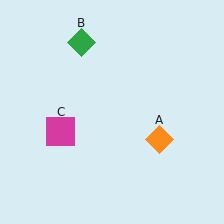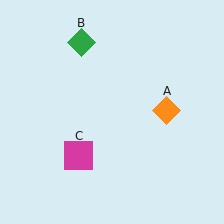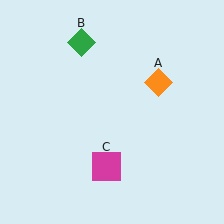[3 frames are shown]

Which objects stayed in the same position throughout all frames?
Green diamond (object B) remained stationary.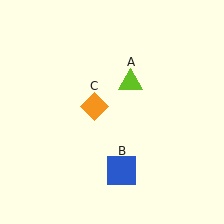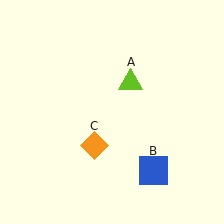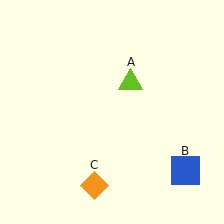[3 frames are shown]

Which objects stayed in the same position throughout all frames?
Lime triangle (object A) remained stationary.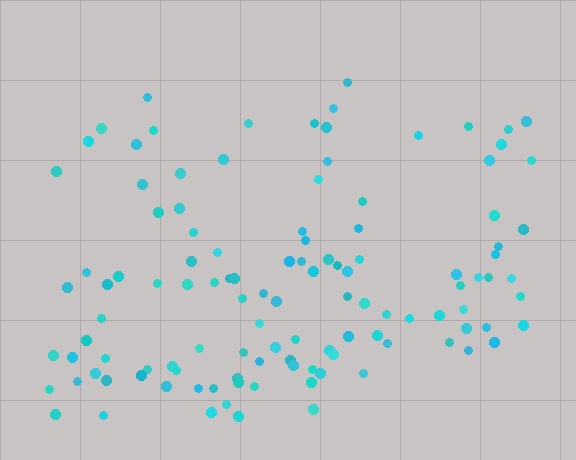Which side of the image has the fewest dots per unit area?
The top.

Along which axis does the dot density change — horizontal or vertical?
Vertical.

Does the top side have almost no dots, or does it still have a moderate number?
Still a moderate number, just noticeably fewer than the bottom.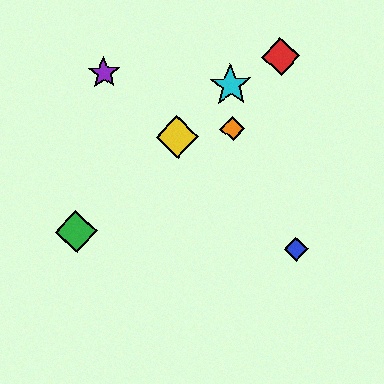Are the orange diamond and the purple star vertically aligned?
No, the orange diamond is at x≈232 and the purple star is at x≈104.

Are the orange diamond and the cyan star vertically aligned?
Yes, both are at x≈232.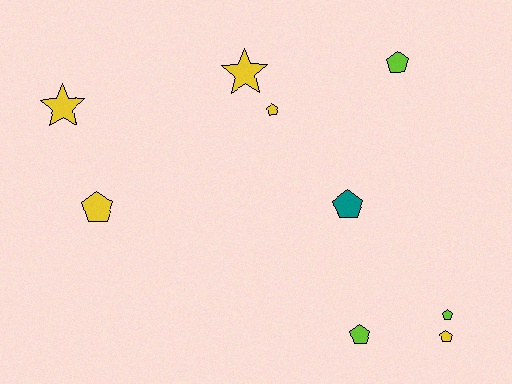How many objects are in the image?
There are 9 objects.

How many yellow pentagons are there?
There are 3 yellow pentagons.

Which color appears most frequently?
Yellow, with 5 objects.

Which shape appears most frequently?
Pentagon, with 7 objects.